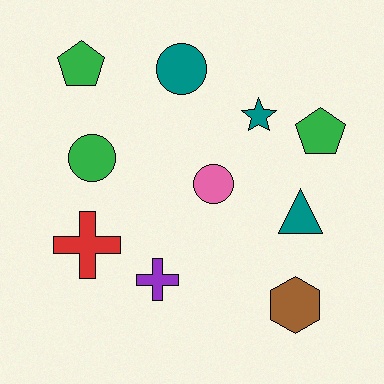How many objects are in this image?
There are 10 objects.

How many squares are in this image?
There are no squares.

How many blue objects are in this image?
There are no blue objects.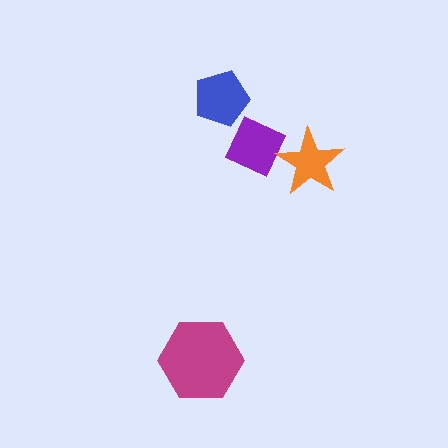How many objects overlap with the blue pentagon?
0 objects overlap with the blue pentagon.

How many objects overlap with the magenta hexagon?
0 objects overlap with the magenta hexagon.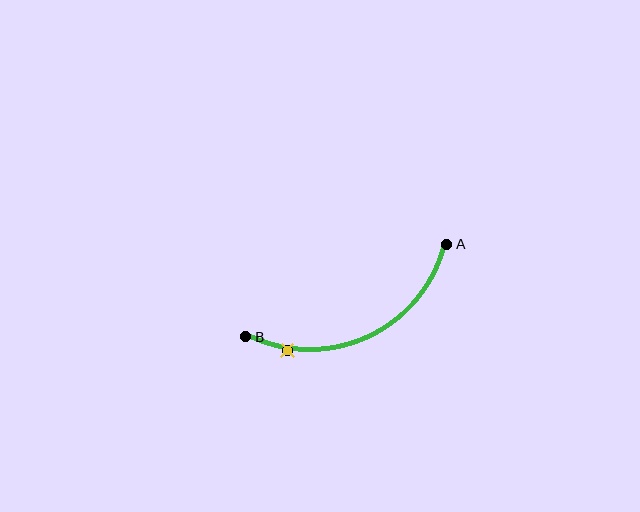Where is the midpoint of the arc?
The arc midpoint is the point on the curve farthest from the straight line joining A and B. It sits below that line.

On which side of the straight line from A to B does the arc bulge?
The arc bulges below the straight line connecting A and B.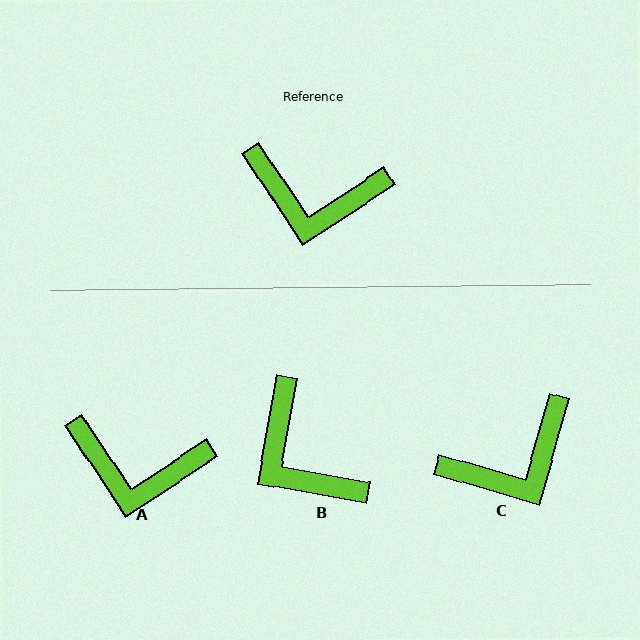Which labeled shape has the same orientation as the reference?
A.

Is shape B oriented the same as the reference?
No, it is off by about 43 degrees.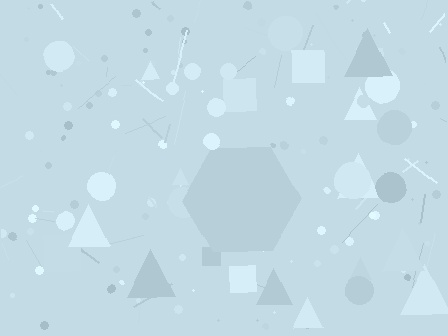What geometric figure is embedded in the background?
A hexagon is embedded in the background.